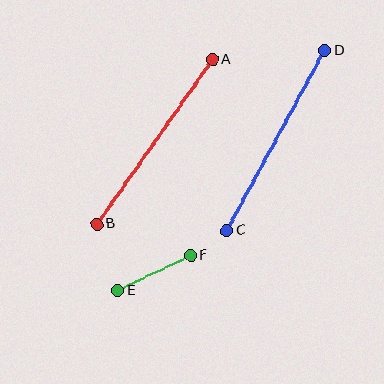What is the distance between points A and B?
The distance is approximately 201 pixels.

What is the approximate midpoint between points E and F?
The midpoint is at approximately (154, 273) pixels.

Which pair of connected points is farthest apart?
Points C and D are farthest apart.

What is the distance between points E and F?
The distance is approximately 81 pixels.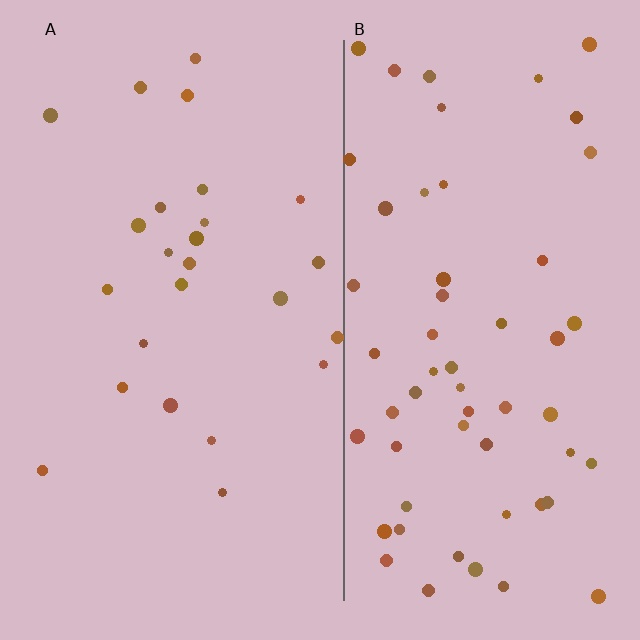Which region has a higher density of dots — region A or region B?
B (the right).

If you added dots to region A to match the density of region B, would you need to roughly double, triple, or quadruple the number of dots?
Approximately double.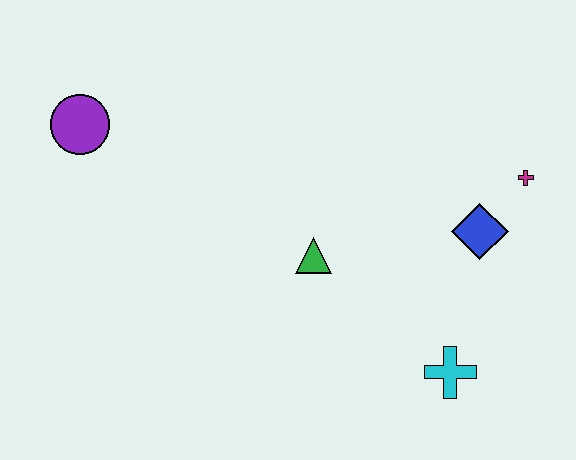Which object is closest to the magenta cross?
The blue diamond is closest to the magenta cross.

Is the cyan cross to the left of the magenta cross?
Yes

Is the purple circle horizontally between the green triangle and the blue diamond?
No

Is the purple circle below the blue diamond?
No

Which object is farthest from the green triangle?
The purple circle is farthest from the green triangle.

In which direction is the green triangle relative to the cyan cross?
The green triangle is to the left of the cyan cross.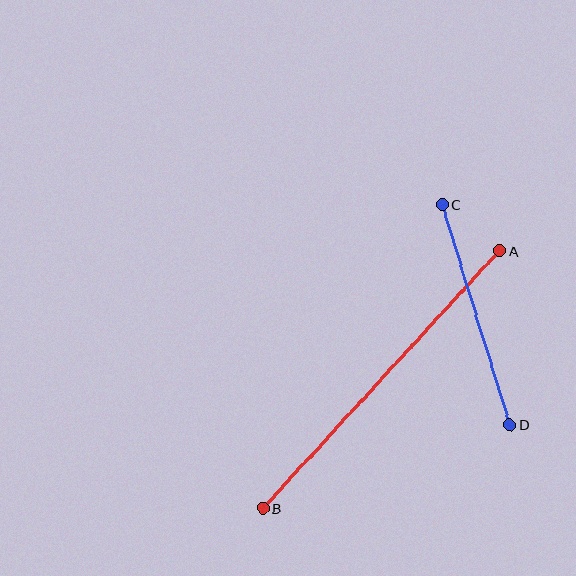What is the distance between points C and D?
The distance is approximately 230 pixels.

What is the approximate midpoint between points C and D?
The midpoint is at approximately (476, 315) pixels.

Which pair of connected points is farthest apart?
Points A and B are farthest apart.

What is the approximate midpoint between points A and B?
The midpoint is at approximately (381, 380) pixels.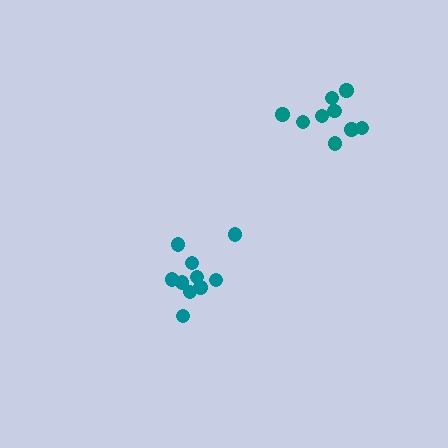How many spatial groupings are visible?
There are 2 spatial groupings.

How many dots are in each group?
Group 1: 10 dots, Group 2: 9 dots (19 total).